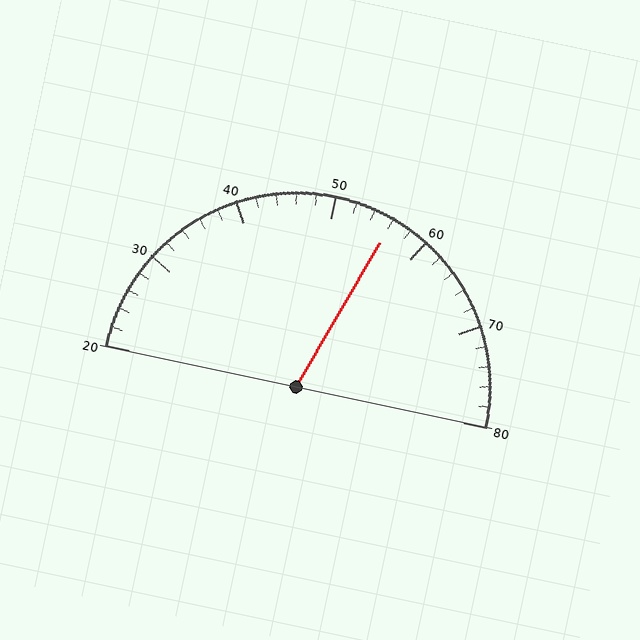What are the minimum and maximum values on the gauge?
The gauge ranges from 20 to 80.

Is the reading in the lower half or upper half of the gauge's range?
The reading is in the upper half of the range (20 to 80).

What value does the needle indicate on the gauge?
The needle indicates approximately 56.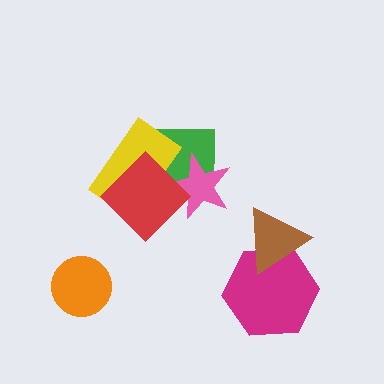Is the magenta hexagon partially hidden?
Yes, it is partially covered by another shape.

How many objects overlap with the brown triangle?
1 object overlaps with the brown triangle.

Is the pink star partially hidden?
Yes, it is partially covered by another shape.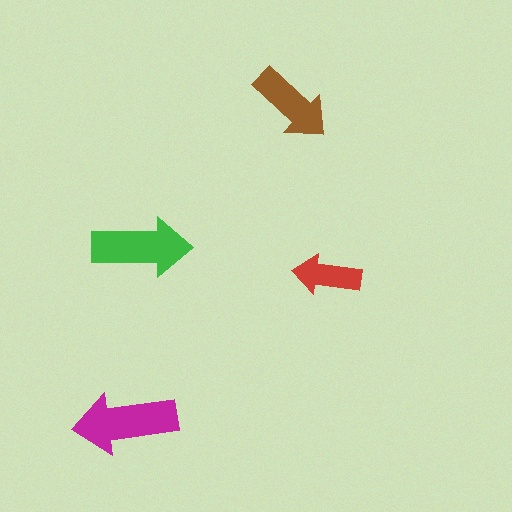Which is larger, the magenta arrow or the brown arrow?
The magenta one.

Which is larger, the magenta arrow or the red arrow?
The magenta one.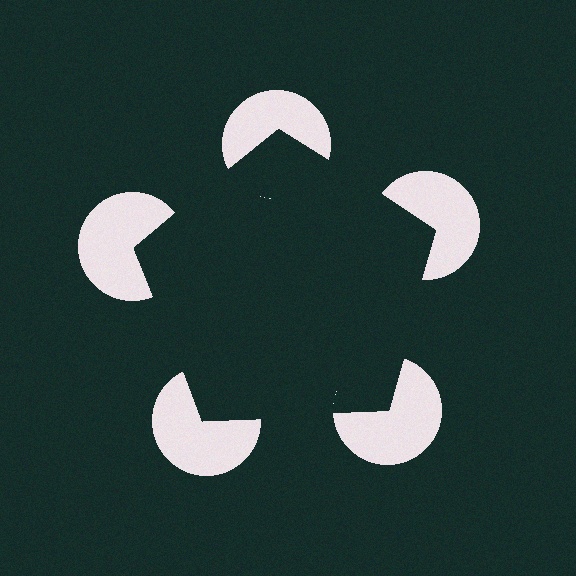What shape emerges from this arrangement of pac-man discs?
An illusory pentagon — its edges are inferred from the aligned wedge cuts in the pac-man discs, not physically drawn.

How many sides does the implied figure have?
5 sides.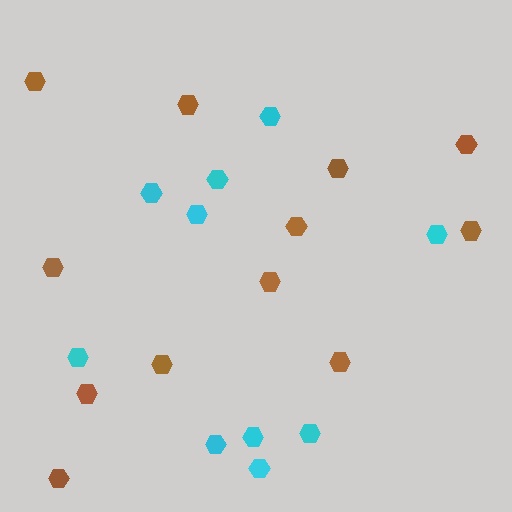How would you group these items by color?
There are 2 groups: one group of brown hexagons (12) and one group of cyan hexagons (10).